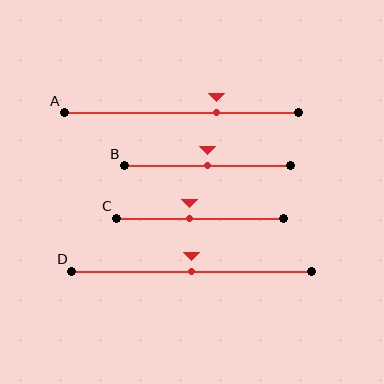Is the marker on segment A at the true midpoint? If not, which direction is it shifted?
No, the marker on segment A is shifted to the right by about 15% of the segment length.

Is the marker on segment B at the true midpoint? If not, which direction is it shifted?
Yes, the marker on segment B is at the true midpoint.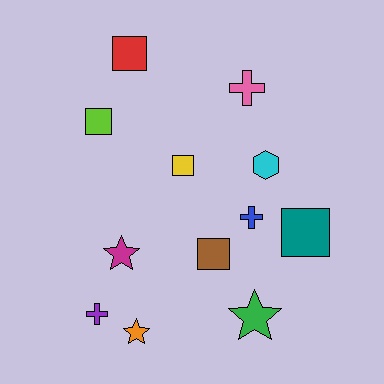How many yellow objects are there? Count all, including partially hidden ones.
There is 1 yellow object.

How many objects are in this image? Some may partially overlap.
There are 12 objects.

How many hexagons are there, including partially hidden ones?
There is 1 hexagon.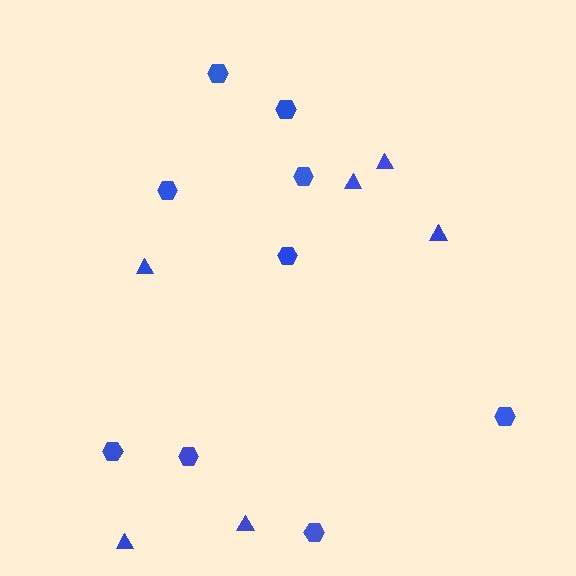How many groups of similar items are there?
There are 2 groups: one group of hexagons (9) and one group of triangles (6).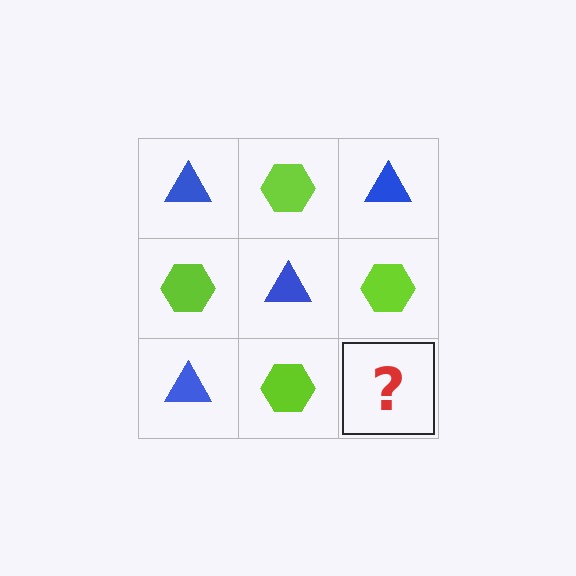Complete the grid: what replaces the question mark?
The question mark should be replaced with a blue triangle.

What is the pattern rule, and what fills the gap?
The rule is that it alternates blue triangle and lime hexagon in a checkerboard pattern. The gap should be filled with a blue triangle.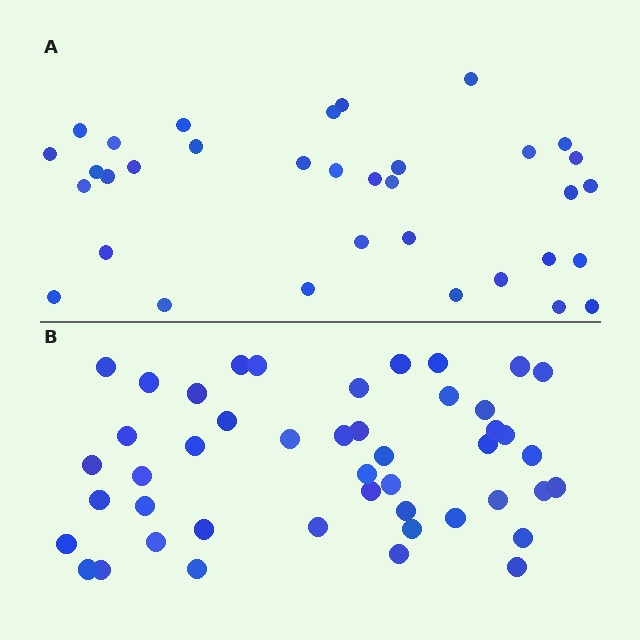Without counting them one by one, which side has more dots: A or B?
Region B (the bottom region) has more dots.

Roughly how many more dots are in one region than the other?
Region B has roughly 12 or so more dots than region A.